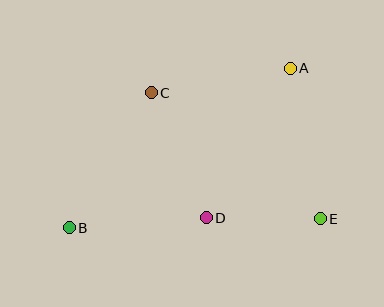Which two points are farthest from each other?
Points A and B are farthest from each other.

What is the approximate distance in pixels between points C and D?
The distance between C and D is approximately 137 pixels.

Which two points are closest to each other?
Points D and E are closest to each other.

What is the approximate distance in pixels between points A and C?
The distance between A and C is approximately 141 pixels.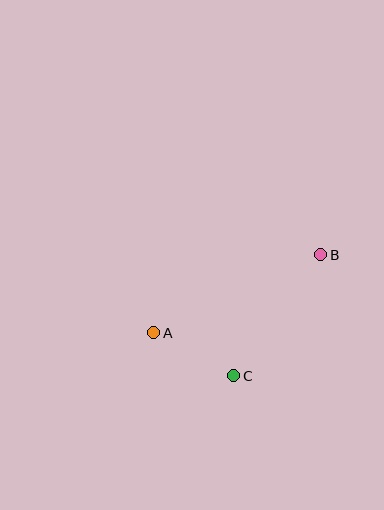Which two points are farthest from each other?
Points A and B are farthest from each other.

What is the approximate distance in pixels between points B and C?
The distance between B and C is approximately 149 pixels.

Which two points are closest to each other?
Points A and C are closest to each other.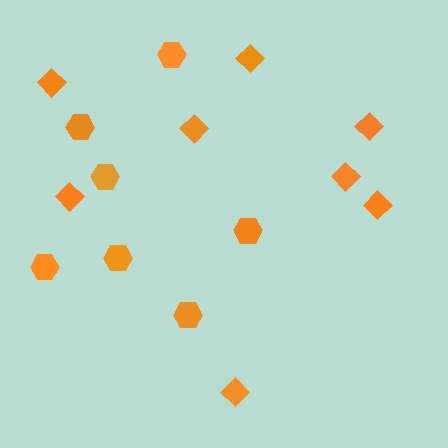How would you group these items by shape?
There are 2 groups: one group of hexagons (7) and one group of diamonds (8).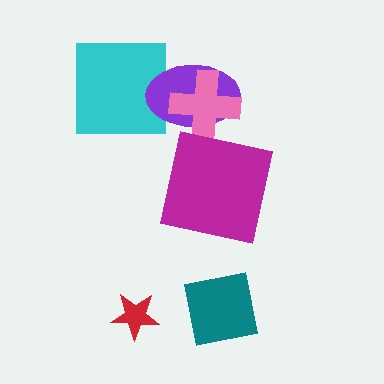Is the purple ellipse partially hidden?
Yes, it is partially covered by another shape.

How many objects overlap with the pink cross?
1 object overlaps with the pink cross.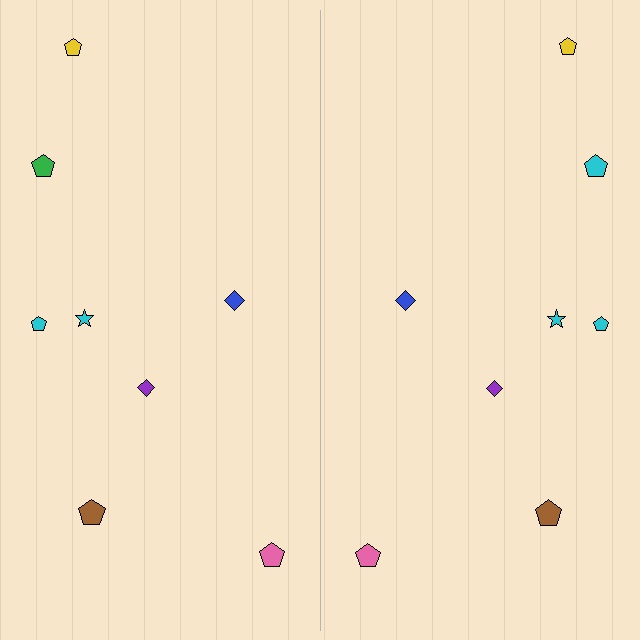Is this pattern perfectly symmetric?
No, the pattern is not perfectly symmetric. The cyan pentagon on the right side breaks the symmetry — its mirror counterpart is green.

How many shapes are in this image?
There are 16 shapes in this image.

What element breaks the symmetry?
The cyan pentagon on the right side breaks the symmetry — its mirror counterpart is green.